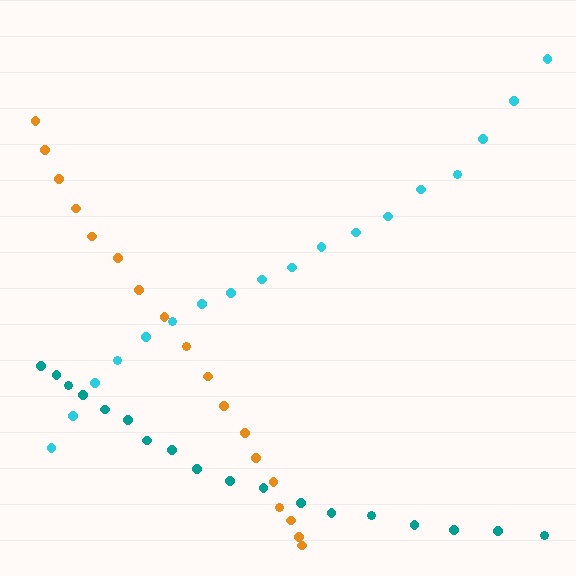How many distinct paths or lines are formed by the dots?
There are 3 distinct paths.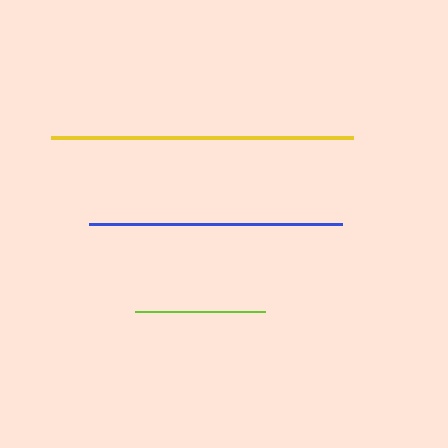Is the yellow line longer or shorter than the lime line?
The yellow line is longer than the lime line.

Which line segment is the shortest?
The lime line is the shortest at approximately 130 pixels.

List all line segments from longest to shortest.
From longest to shortest: yellow, blue, lime.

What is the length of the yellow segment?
The yellow segment is approximately 302 pixels long.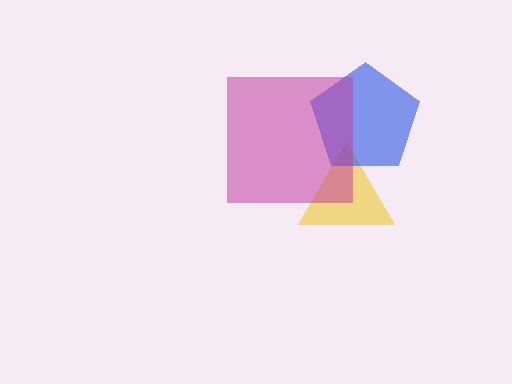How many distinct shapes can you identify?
There are 3 distinct shapes: a yellow triangle, a blue pentagon, a magenta square.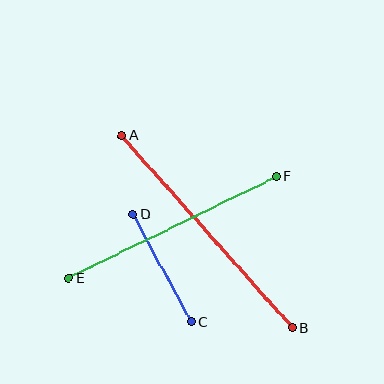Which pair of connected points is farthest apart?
Points A and B are farthest apart.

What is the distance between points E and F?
The distance is approximately 231 pixels.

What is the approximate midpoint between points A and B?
The midpoint is at approximately (207, 232) pixels.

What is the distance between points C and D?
The distance is approximately 122 pixels.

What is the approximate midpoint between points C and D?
The midpoint is at approximately (162, 268) pixels.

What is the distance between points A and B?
The distance is approximately 257 pixels.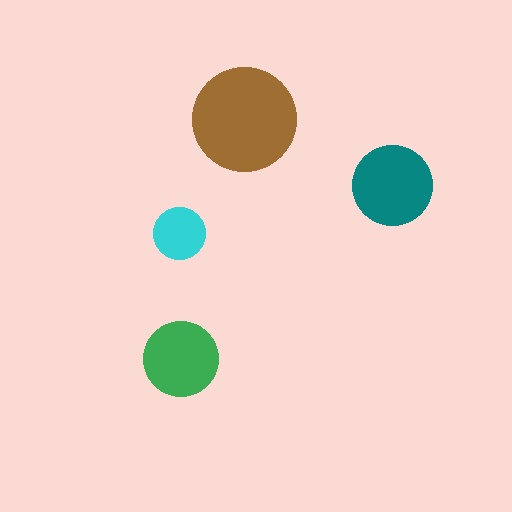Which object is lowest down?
The green circle is bottommost.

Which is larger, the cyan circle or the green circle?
The green one.